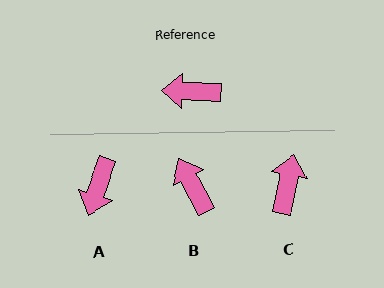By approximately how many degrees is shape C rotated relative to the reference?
Approximately 100 degrees clockwise.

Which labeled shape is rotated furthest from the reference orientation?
C, about 100 degrees away.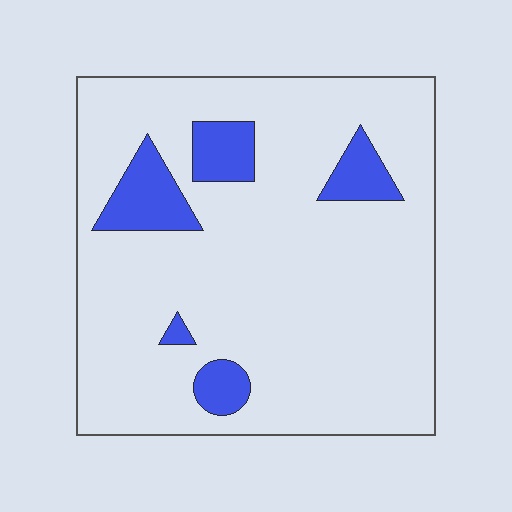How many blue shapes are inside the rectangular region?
5.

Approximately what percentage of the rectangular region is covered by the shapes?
Approximately 10%.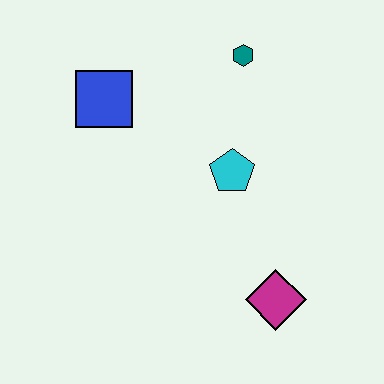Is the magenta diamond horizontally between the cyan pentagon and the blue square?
No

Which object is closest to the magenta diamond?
The cyan pentagon is closest to the magenta diamond.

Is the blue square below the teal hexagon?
Yes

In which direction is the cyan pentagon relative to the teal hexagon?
The cyan pentagon is below the teal hexagon.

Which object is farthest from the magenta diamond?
The blue square is farthest from the magenta diamond.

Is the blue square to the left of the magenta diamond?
Yes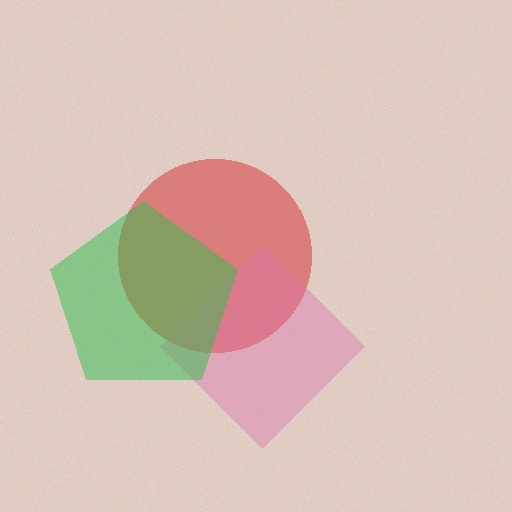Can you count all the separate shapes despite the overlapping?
Yes, there are 3 separate shapes.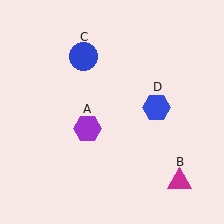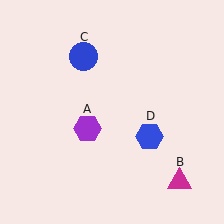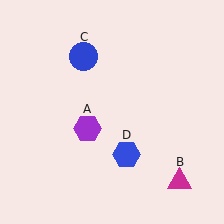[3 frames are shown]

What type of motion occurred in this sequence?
The blue hexagon (object D) rotated clockwise around the center of the scene.